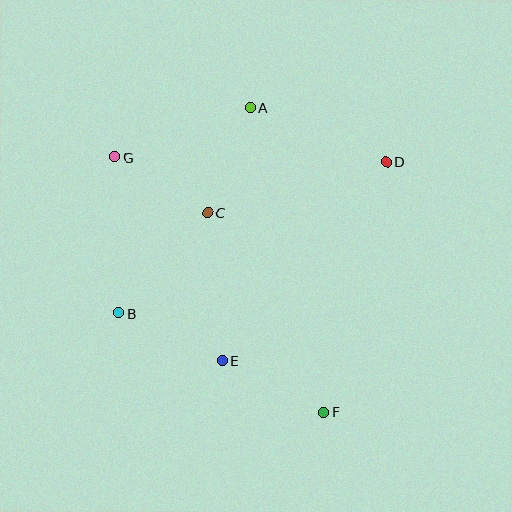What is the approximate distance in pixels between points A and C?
The distance between A and C is approximately 113 pixels.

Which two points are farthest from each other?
Points F and G are farthest from each other.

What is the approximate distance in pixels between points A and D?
The distance between A and D is approximately 147 pixels.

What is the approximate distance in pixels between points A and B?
The distance between A and B is approximately 244 pixels.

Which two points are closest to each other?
Points C and G are closest to each other.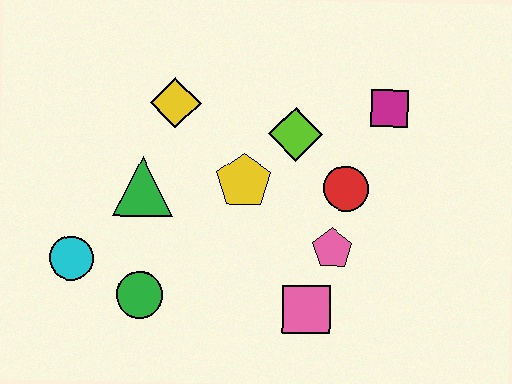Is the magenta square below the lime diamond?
No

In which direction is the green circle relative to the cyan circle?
The green circle is to the right of the cyan circle.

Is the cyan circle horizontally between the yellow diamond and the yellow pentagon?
No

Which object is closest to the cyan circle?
The green circle is closest to the cyan circle.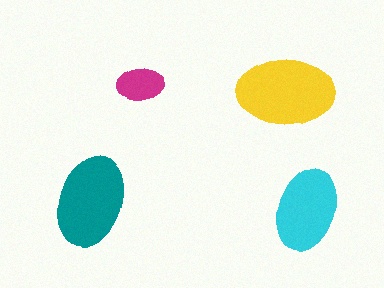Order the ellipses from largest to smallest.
the yellow one, the teal one, the cyan one, the magenta one.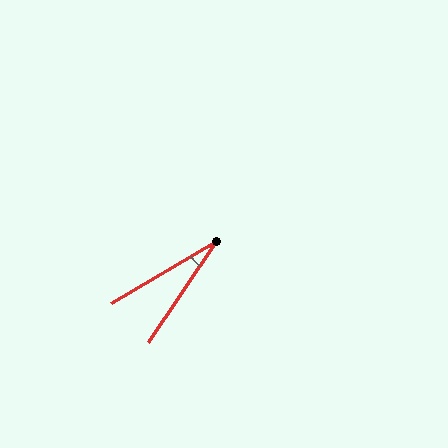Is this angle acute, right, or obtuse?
It is acute.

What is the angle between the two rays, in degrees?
Approximately 25 degrees.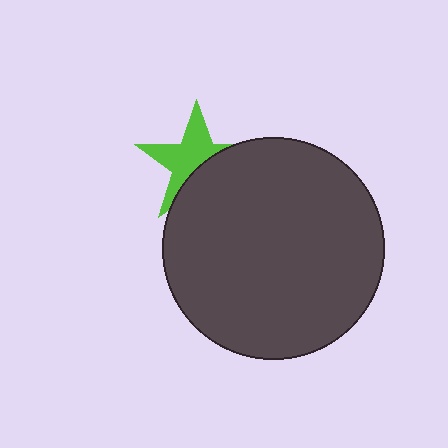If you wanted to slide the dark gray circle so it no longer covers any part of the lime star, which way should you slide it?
Slide it down — that is the most direct way to separate the two shapes.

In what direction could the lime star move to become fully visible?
The lime star could move up. That would shift it out from behind the dark gray circle entirely.